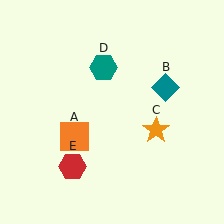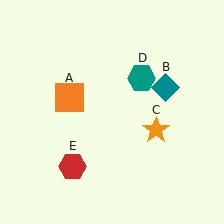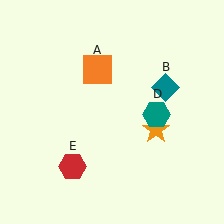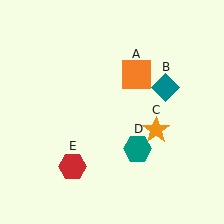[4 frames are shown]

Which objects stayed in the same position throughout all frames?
Teal diamond (object B) and orange star (object C) and red hexagon (object E) remained stationary.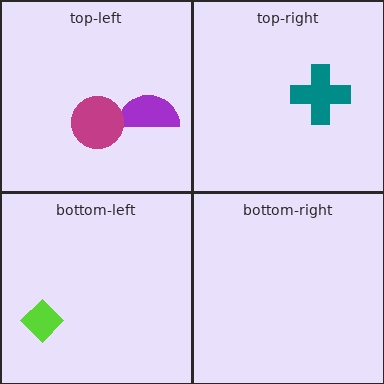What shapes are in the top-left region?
The purple semicircle, the magenta circle.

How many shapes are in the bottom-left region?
1.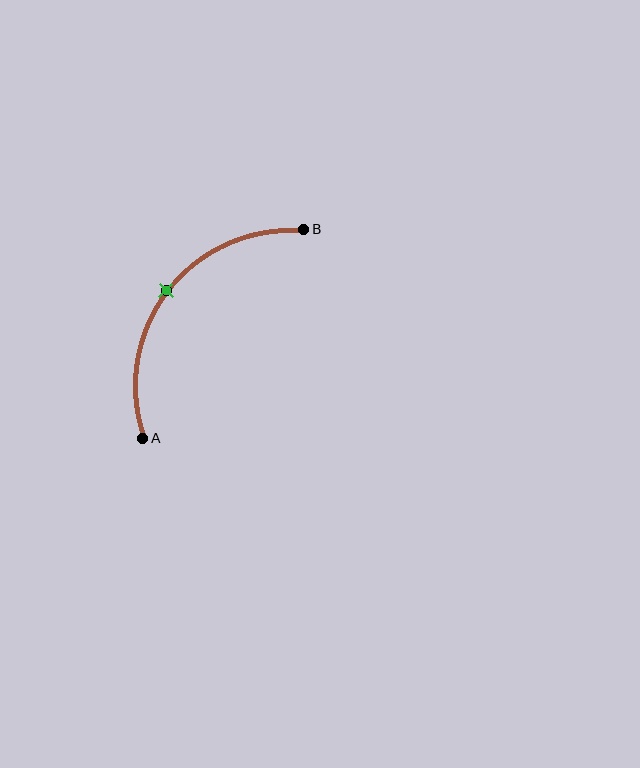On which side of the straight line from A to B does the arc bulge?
The arc bulges above and to the left of the straight line connecting A and B.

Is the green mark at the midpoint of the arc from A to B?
Yes. The green mark lies on the arc at equal arc-length from both A and B — it is the arc midpoint.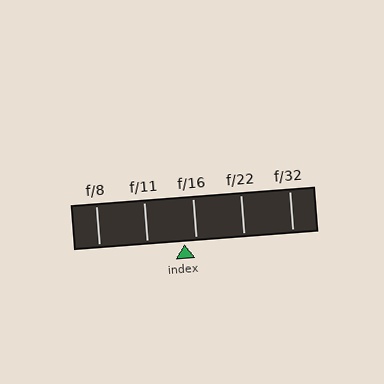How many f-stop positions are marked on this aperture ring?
There are 5 f-stop positions marked.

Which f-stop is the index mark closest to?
The index mark is closest to f/16.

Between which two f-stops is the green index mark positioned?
The index mark is between f/11 and f/16.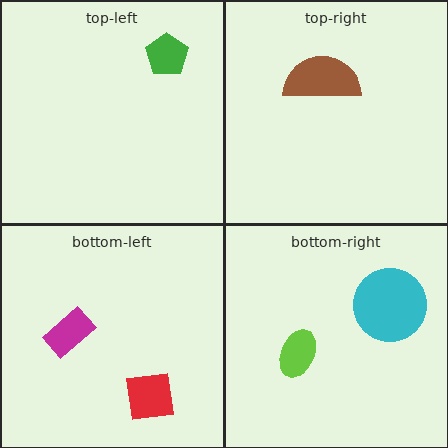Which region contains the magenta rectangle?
The bottom-left region.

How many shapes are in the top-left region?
1.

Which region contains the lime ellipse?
The bottom-right region.